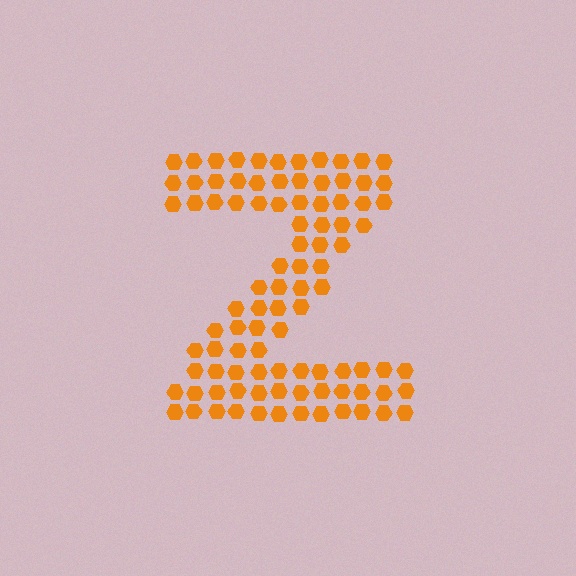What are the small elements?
The small elements are hexagons.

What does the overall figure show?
The overall figure shows the letter Z.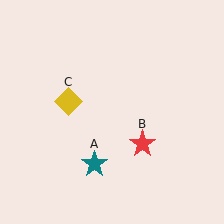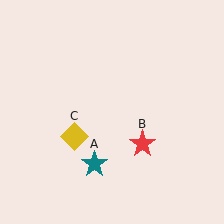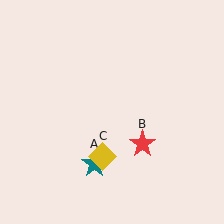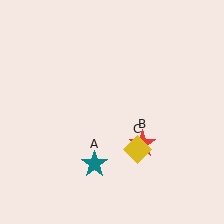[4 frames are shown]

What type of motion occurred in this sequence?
The yellow diamond (object C) rotated counterclockwise around the center of the scene.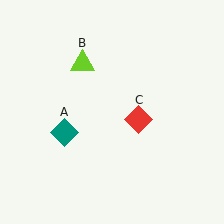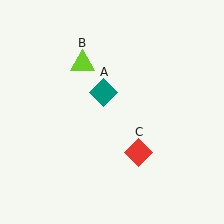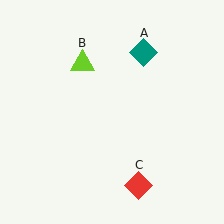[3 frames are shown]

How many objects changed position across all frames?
2 objects changed position: teal diamond (object A), red diamond (object C).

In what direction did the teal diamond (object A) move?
The teal diamond (object A) moved up and to the right.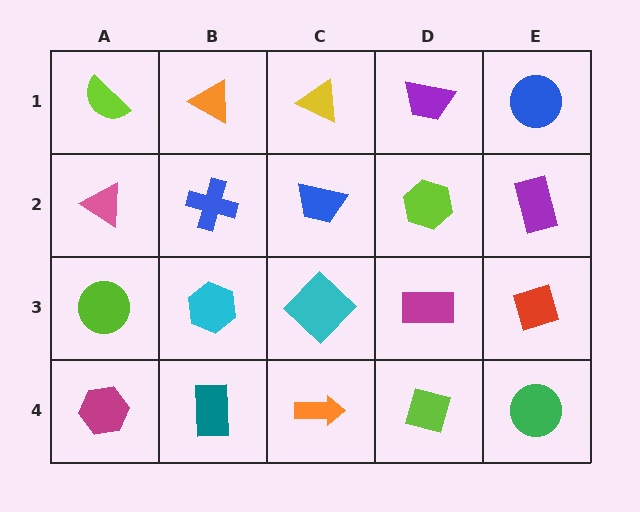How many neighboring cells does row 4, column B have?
3.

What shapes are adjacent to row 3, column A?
A pink triangle (row 2, column A), a magenta hexagon (row 4, column A), a cyan hexagon (row 3, column B).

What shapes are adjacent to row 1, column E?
A purple rectangle (row 2, column E), a purple trapezoid (row 1, column D).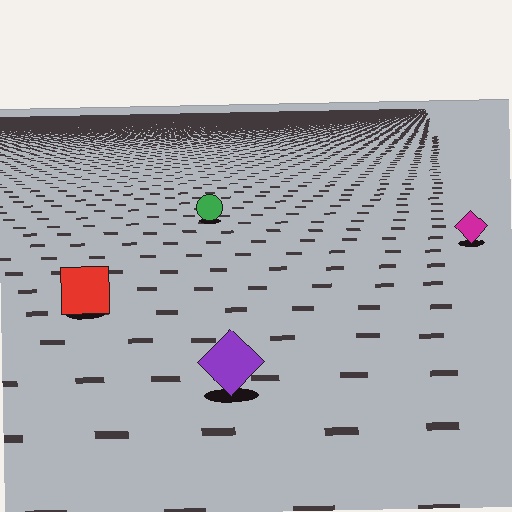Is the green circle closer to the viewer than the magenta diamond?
No. The magenta diamond is closer — you can tell from the texture gradient: the ground texture is coarser near it.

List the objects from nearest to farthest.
From nearest to farthest: the purple diamond, the red square, the magenta diamond, the green circle.